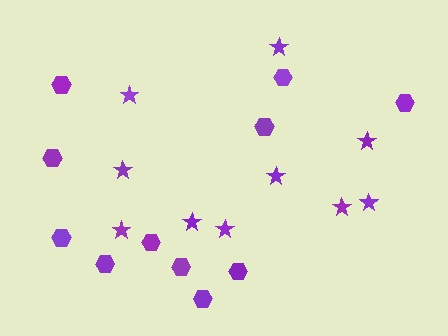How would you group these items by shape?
There are 2 groups: one group of hexagons (11) and one group of stars (10).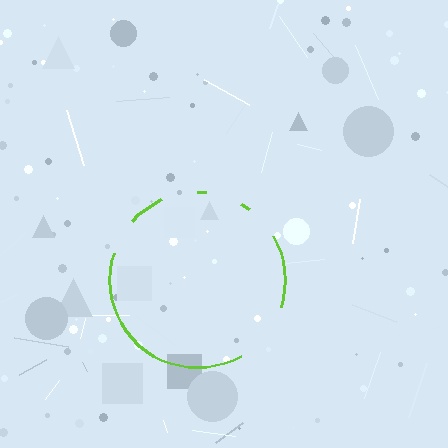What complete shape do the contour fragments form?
The contour fragments form a circle.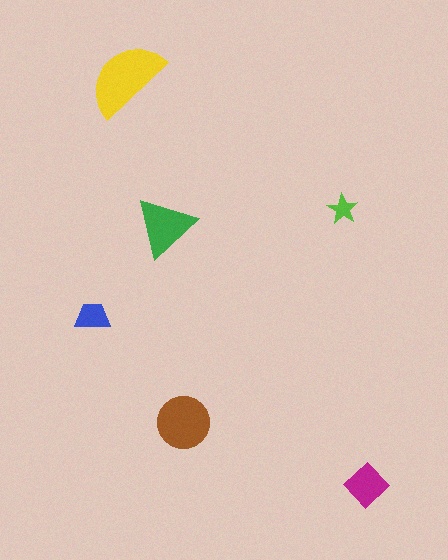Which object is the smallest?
The lime star.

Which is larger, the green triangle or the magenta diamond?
The green triangle.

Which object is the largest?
The yellow semicircle.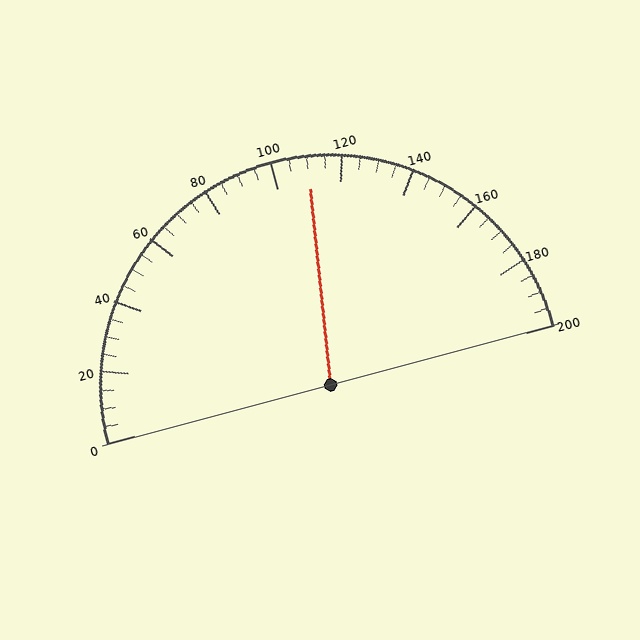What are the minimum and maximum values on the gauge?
The gauge ranges from 0 to 200.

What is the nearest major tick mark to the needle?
The nearest major tick mark is 120.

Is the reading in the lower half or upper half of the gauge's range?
The reading is in the upper half of the range (0 to 200).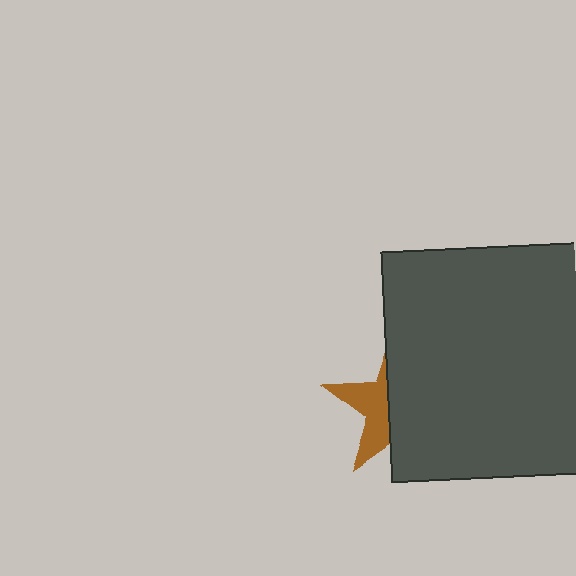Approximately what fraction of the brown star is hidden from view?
Roughly 62% of the brown star is hidden behind the dark gray rectangle.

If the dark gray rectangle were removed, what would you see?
You would see the complete brown star.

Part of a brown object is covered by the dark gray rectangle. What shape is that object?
It is a star.